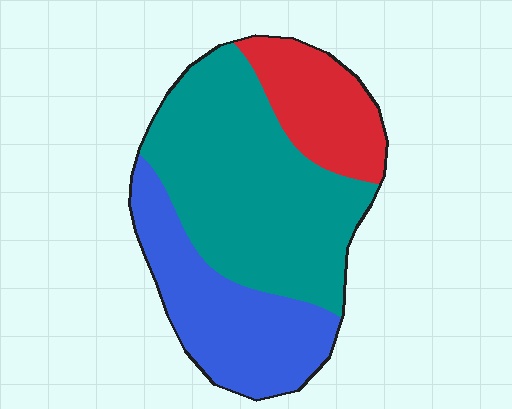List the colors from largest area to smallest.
From largest to smallest: teal, blue, red.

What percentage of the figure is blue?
Blue takes up between a sixth and a third of the figure.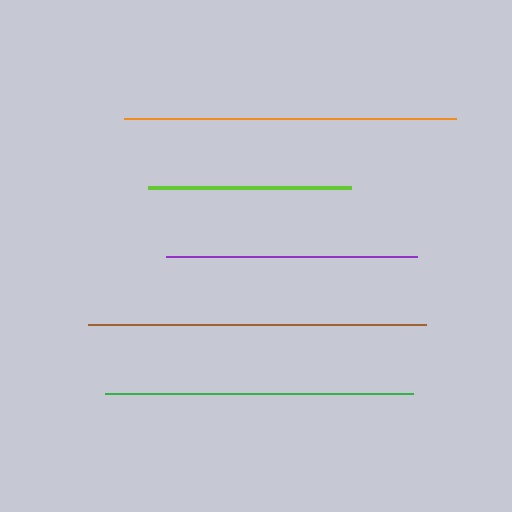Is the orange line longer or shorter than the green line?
The orange line is longer than the green line.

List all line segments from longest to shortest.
From longest to shortest: brown, orange, green, purple, lime.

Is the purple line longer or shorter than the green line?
The green line is longer than the purple line.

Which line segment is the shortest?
The lime line is the shortest at approximately 202 pixels.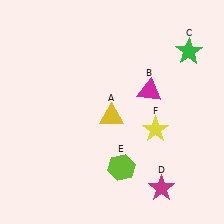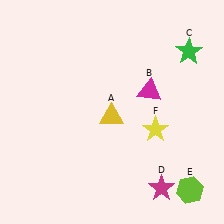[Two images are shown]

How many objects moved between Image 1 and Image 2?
1 object moved between the two images.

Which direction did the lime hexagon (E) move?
The lime hexagon (E) moved right.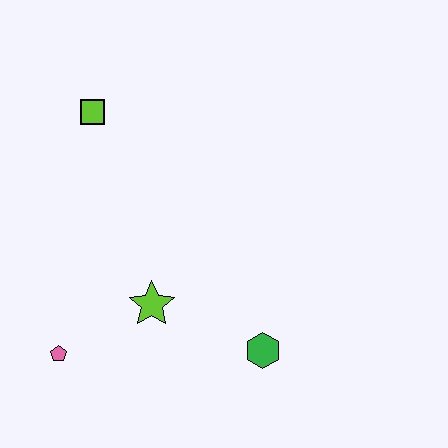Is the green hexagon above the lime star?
No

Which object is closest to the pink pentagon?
The lime star is closest to the pink pentagon.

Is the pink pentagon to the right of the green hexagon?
No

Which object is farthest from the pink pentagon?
The lime square is farthest from the pink pentagon.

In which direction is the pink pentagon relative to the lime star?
The pink pentagon is to the left of the lime star.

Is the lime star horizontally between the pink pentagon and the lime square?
No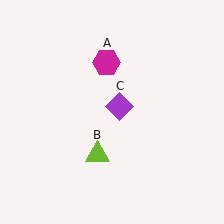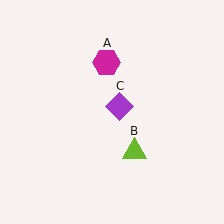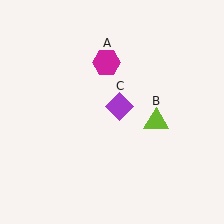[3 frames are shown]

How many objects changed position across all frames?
1 object changed position: lime triangle (object B).